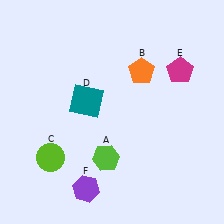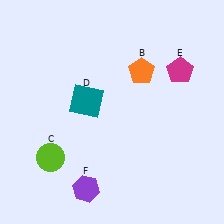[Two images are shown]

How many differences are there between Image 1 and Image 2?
There is 1 difference between the two images.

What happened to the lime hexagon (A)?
The lime hexagon (A) was removed in Image 2. It was in the bottom-left area of Image 1.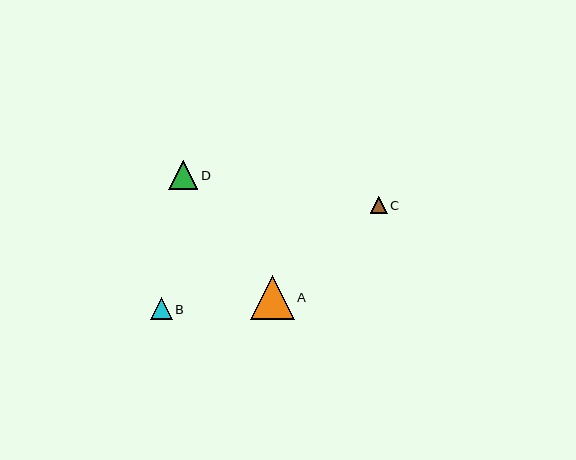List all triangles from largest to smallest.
From largest to smallest: A, D, B, C.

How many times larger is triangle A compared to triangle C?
Triangle A is approximately 2.6 times the size of triangle C.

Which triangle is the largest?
Triangle A is the largest with a size of approximately 44 pixels.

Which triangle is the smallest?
Triangle C is the smallest with a size of approximately 17 pixels.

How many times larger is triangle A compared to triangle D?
Triangle A is approximately 1.5 times the size of triangle D.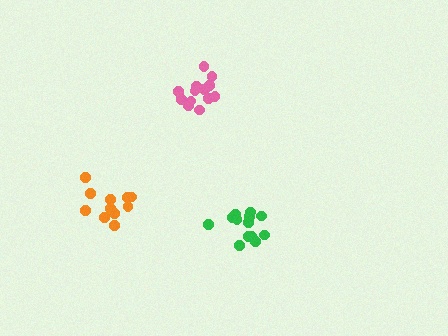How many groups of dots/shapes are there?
There are 3 groups.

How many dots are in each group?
Group 1: 14 dots, Group 2: 13 dots, Group 3: 11 dots (38 total).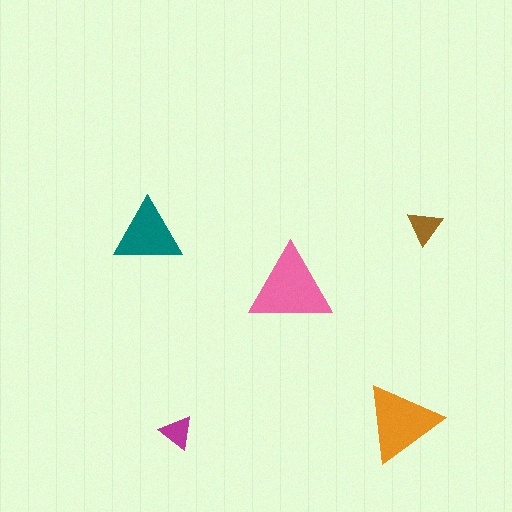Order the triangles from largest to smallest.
the pink one, the orange one, the teal one, the brown one, the magenta one.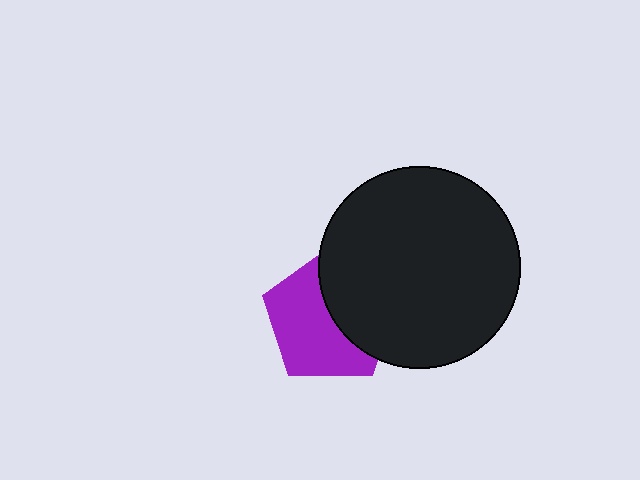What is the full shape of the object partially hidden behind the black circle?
The partially hidden object is a purple pentagon.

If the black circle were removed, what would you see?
You would see the complete purple pentagon.